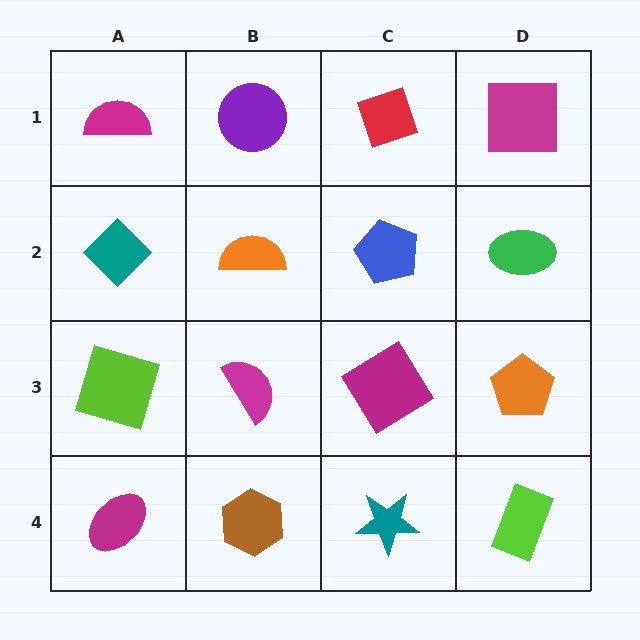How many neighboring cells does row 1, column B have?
3.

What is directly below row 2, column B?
A magenta semicircle.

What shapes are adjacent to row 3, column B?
An orange semicircle (row 2, column B), a brown hexagon (row 4, column B), a lime square (row 3, column A), a magenta diamond (row 3, column C).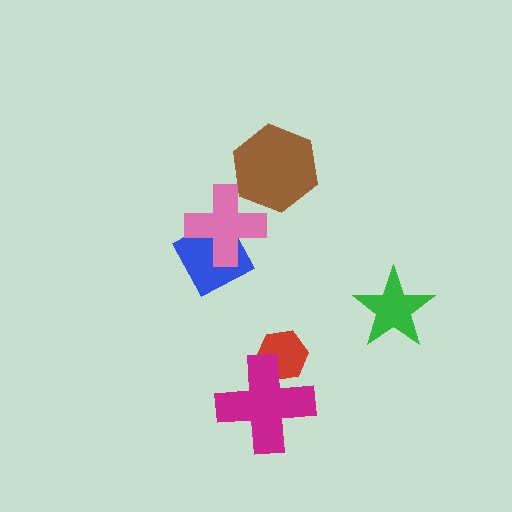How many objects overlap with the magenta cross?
1 object overlaps with the magenta cross.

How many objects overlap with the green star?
0 objects overlap with the green star.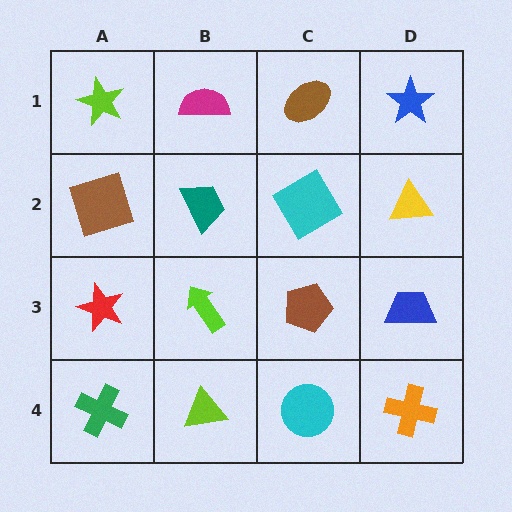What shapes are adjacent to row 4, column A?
A red star (row 3, column A), a lime triangle (row 4, column B).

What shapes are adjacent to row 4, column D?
A blue trapezoid (row 3, column D), a cyan circle (row 4, column C).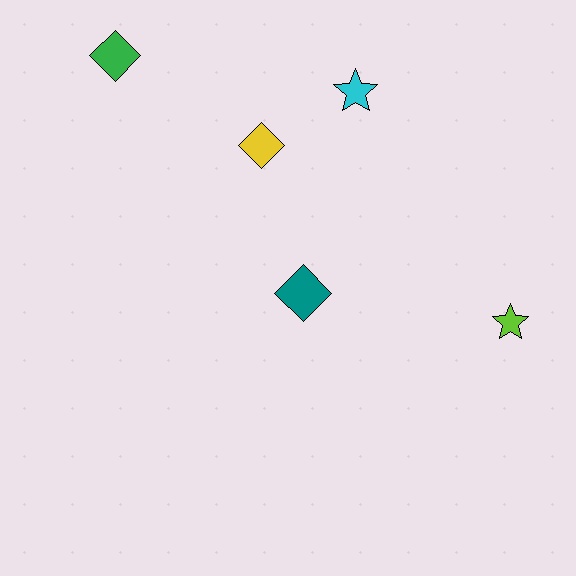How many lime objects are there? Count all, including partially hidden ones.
There is 1 lime object.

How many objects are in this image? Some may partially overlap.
There are 5 objects.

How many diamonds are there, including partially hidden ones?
There are 3 diamonds.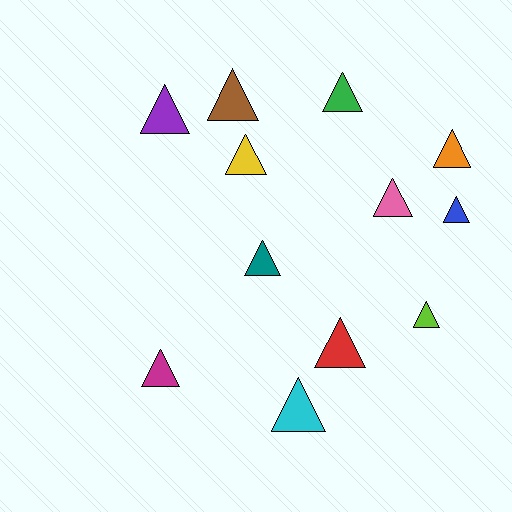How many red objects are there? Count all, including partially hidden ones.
There is 1 red object.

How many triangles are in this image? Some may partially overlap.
There are 12 triangles.